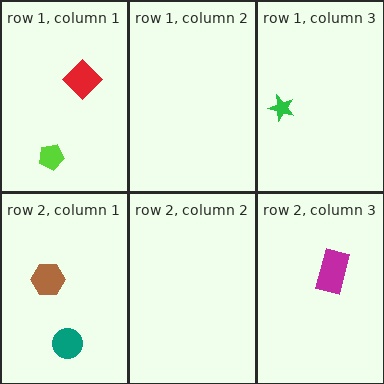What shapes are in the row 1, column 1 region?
The lime pentagon, the red diamond.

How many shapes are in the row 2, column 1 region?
2.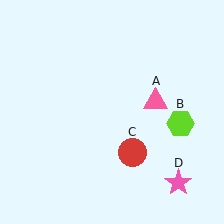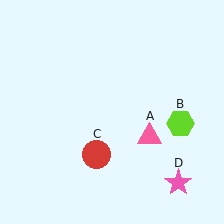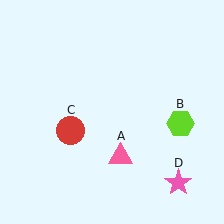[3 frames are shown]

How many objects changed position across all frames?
2 objects changed position: pink triangle (object A), red circle (object C).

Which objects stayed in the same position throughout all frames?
Lime hexagon (object B) and pink star (object D) remained stationary.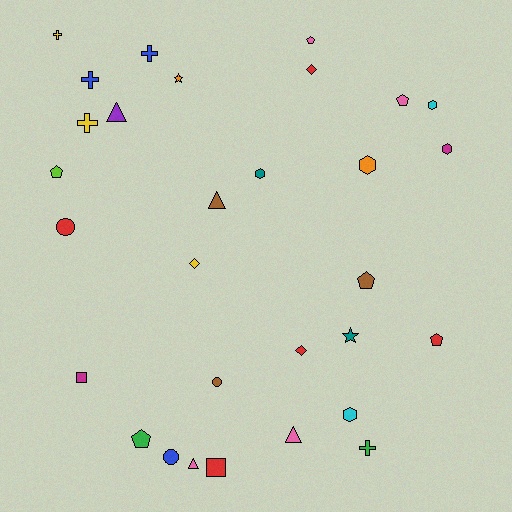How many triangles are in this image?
There are 4 triangles.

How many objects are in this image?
There are 30 objects.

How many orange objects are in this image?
There are 2 orange objects.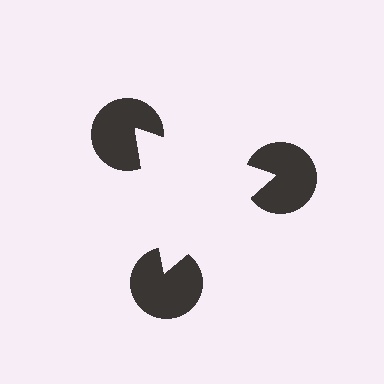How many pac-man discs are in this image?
There are 3 — one at each vertex of the illusory triangle.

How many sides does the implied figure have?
3 sides.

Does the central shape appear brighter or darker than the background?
It typically appears slightly brighter than the background, even though no actual brightness change is drawn.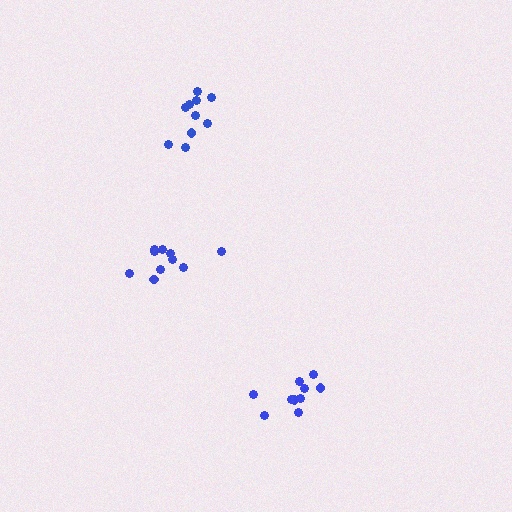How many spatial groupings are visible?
There are 3 spatial groupings.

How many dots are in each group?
Group 1: 10 dots, Group 2: 10 dots, Group 3: 10 dots (30 total).